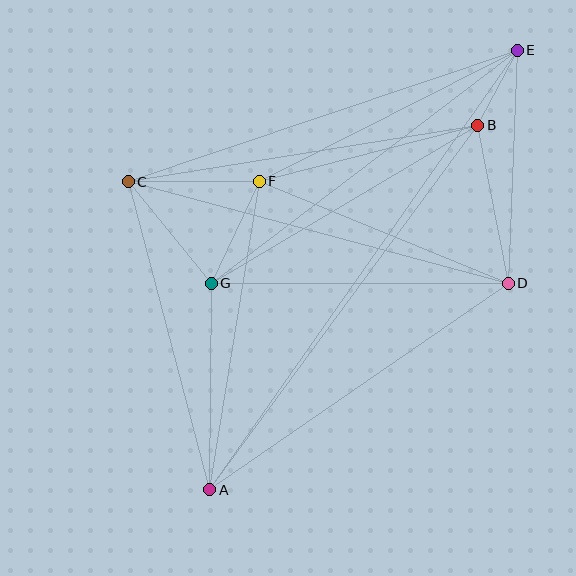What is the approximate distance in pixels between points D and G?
The distance between D and G is approximately 297 pixels.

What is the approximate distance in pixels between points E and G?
The distance between E and G is approximately 385 pixels.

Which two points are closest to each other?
Points B and E are closest to each other.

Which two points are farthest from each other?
Points A and E are farthest from each other.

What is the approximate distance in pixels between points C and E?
The distance between C and E is approximately 411 pixels.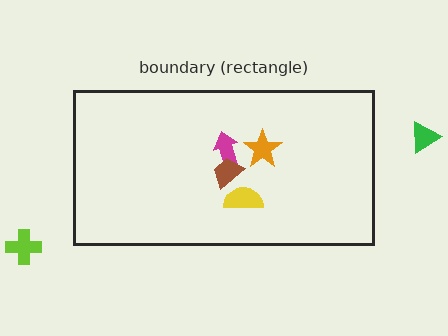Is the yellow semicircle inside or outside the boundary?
Inside.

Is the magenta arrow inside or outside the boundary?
Inside.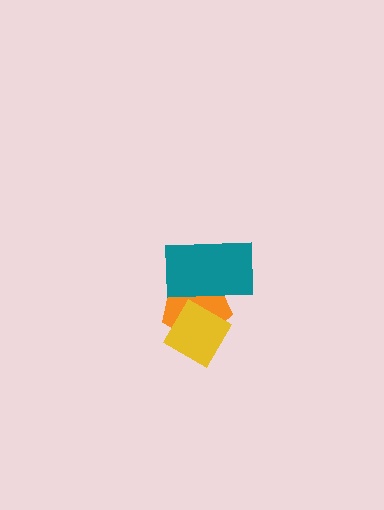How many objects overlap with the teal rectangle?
2 objects overlap with the teal rectangle.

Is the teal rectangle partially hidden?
Yes, it is partially covered by another shape.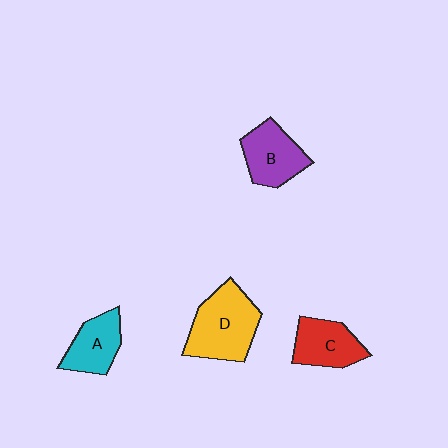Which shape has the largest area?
Shape D (yellow).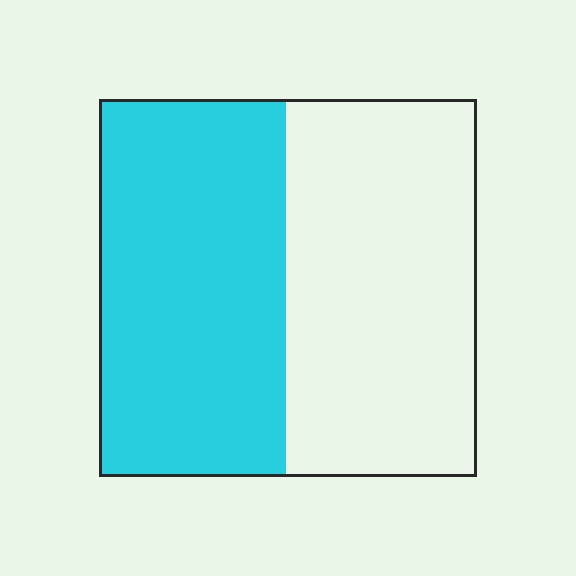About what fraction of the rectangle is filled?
About one half (1/2).